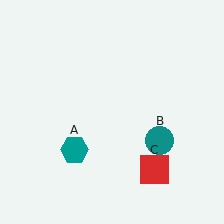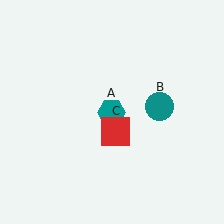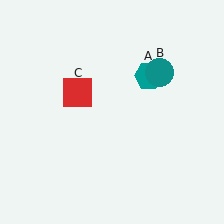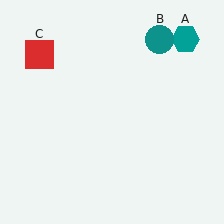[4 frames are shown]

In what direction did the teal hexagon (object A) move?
The teal hexagon (object A) moved up and to the right.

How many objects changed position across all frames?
3 objects changed position: teal hexagon (object A), teal circle (object B), red square (object C).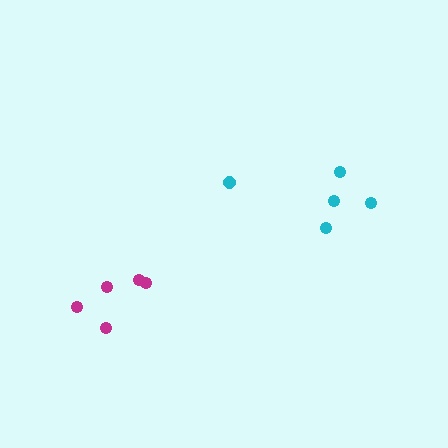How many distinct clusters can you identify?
There are 2 distinct clusters.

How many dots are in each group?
Group 1: 5 dots, Group 2: 5 dots (10 total).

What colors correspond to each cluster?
The clusters are colored: cyan, magenta.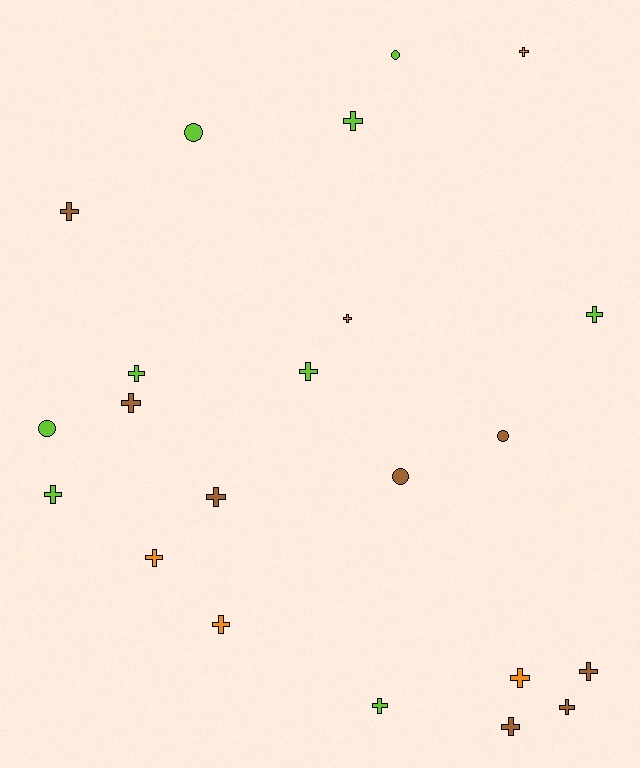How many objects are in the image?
There are 22 objects.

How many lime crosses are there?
There are 6 lime crosses.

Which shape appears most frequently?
Cross, with 17 objects.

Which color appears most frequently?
Lime, with 9 objects.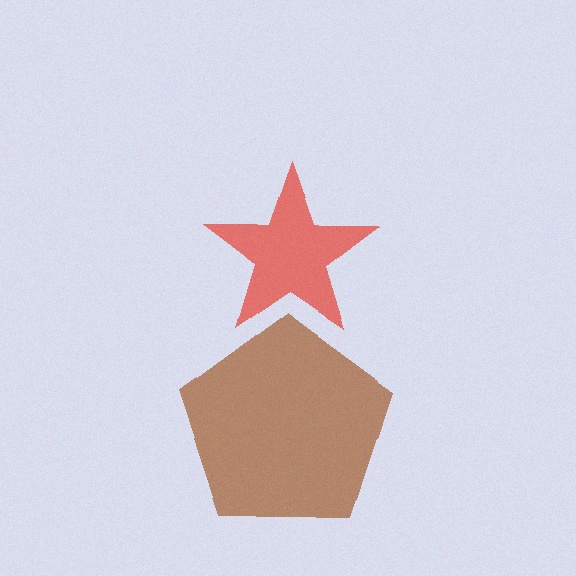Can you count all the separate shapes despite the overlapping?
Yes, there are 2 separate shapes.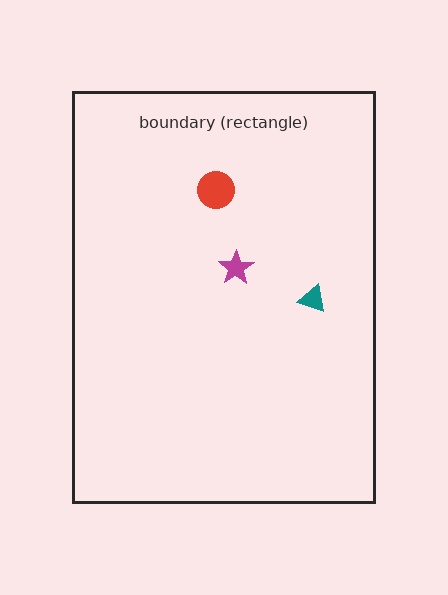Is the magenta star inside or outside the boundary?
Inside.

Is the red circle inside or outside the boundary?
Inside.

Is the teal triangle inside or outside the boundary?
Inside.